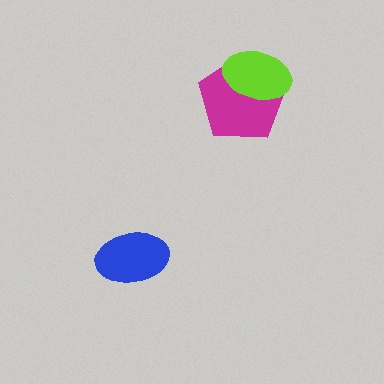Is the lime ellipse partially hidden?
No, no other shape covers it.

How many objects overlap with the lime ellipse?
1 object overlaps with the lime ellipse.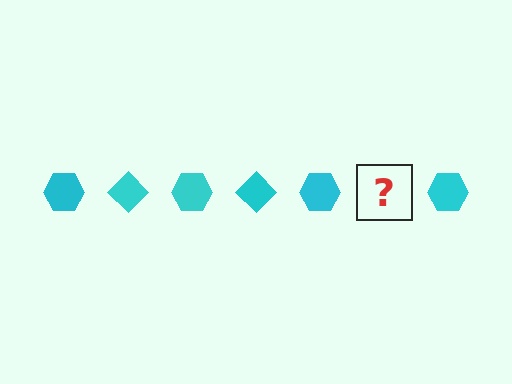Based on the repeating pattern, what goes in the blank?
The blank should be a cyan diamond.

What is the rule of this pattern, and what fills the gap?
The rule is that the pattern cycles through hexagon, diamond shapes in cyan. The gap should be filled with a cyan diamond.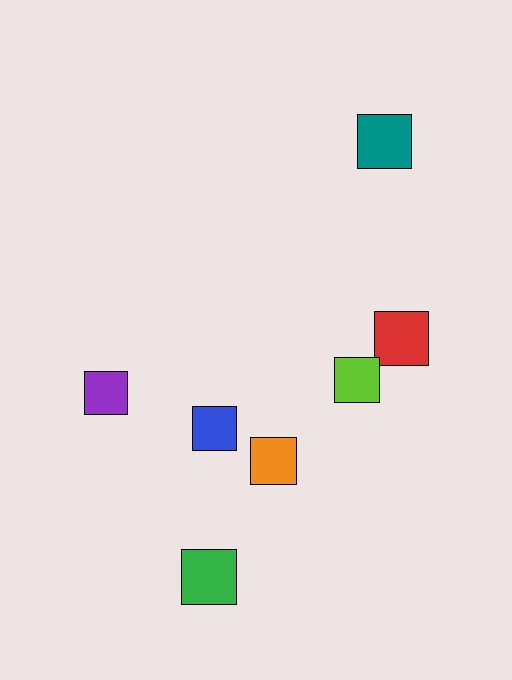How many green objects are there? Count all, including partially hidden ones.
There is 1 green object.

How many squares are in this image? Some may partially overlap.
There are 7 squares.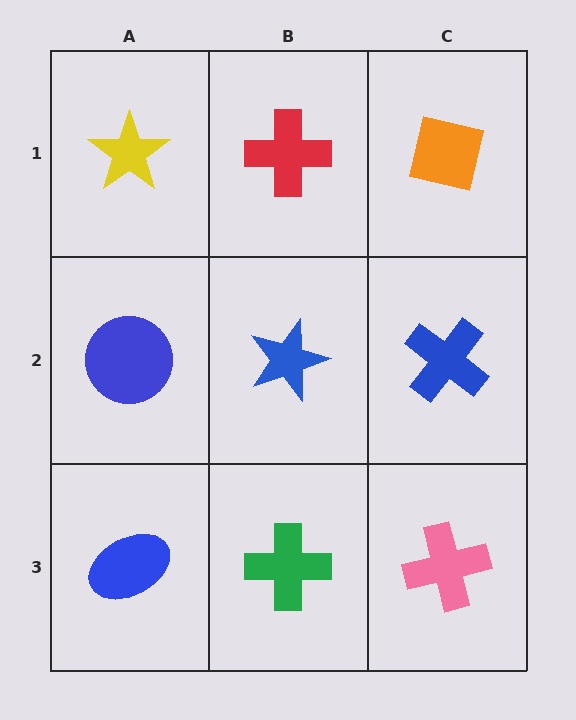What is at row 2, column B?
A blue star.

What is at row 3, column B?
A green cross.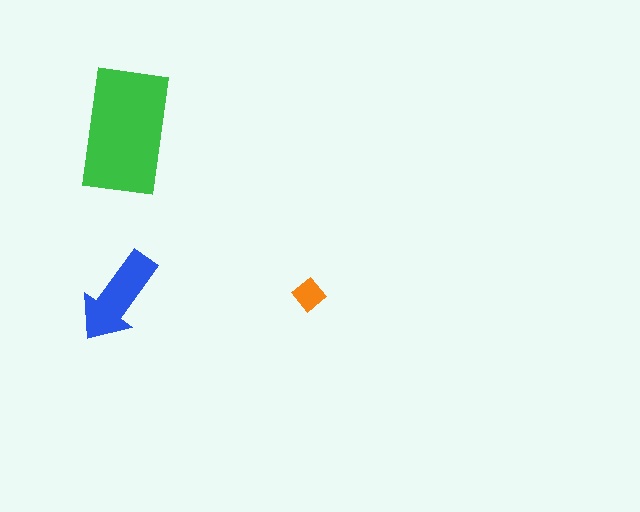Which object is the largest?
The green rectangle.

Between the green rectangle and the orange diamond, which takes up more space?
The green rectangle.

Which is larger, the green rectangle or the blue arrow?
The green rectangle.